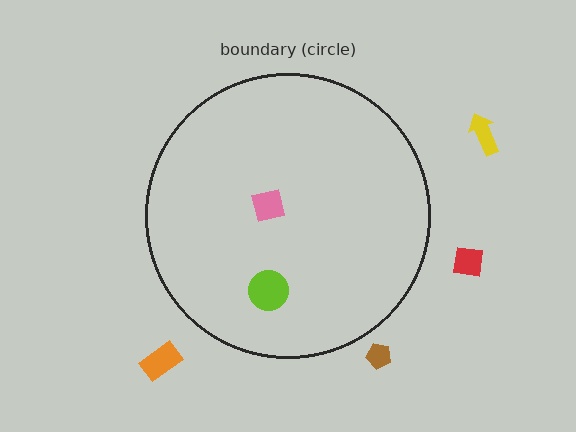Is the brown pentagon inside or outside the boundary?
Outside.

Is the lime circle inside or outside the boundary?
Inside.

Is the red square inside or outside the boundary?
Outside.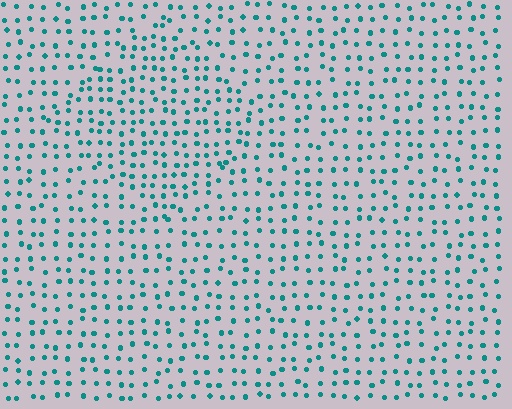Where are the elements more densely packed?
The elements are more densely packed inside the diamond boundary.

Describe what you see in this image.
The image contains small teal elements arranged at two different densities. A diamond-shaped region is visible where the elements are more densely packed than the surrounding area.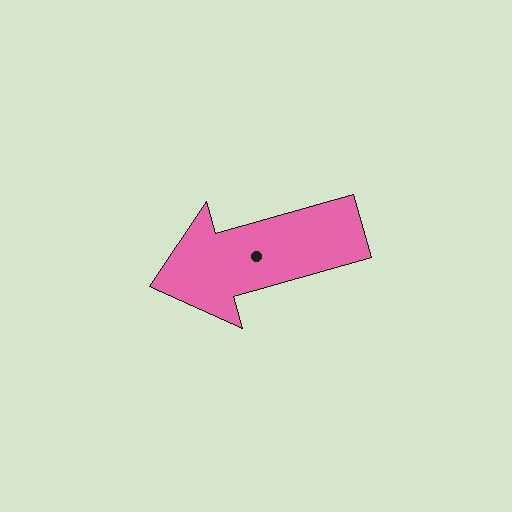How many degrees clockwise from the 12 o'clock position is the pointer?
Approximately 254 degrees.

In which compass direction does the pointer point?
West.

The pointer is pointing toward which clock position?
Roughly 8 o'clock.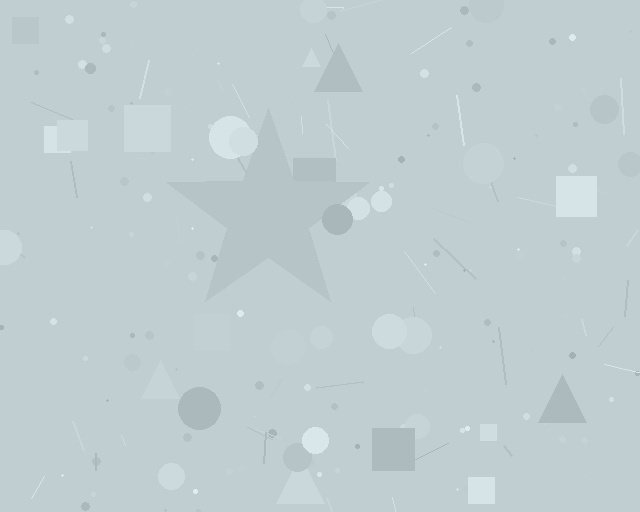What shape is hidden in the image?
A star is hidden in the image.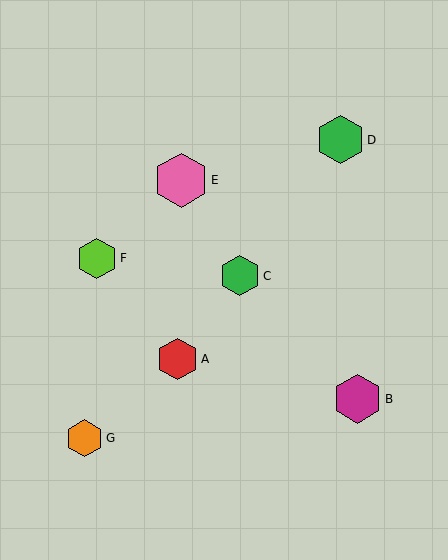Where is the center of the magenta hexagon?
The center of the magenta hexagon is at (358, 399).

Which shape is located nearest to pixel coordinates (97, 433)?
The orange hexagon (labeled G) at (85, 438) is nearest to that location.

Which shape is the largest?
The pink hexagon (labeled E) is the largest.